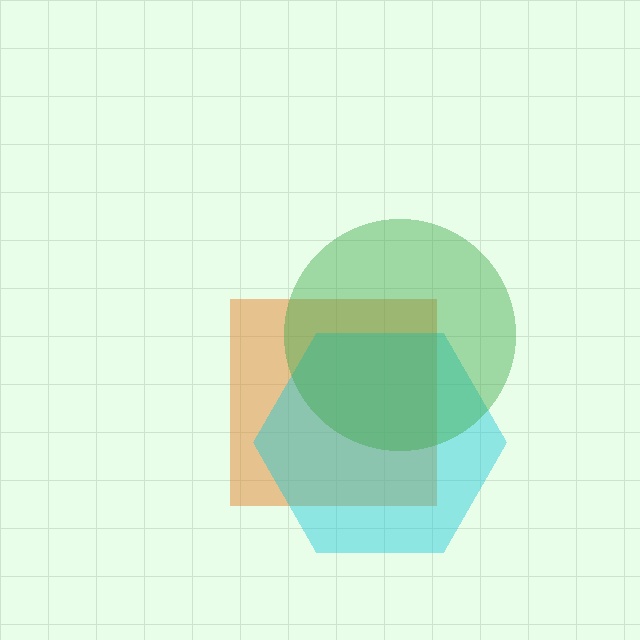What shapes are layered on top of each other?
The layered shapes are: an orange square, a cyan hexagon, a green circle.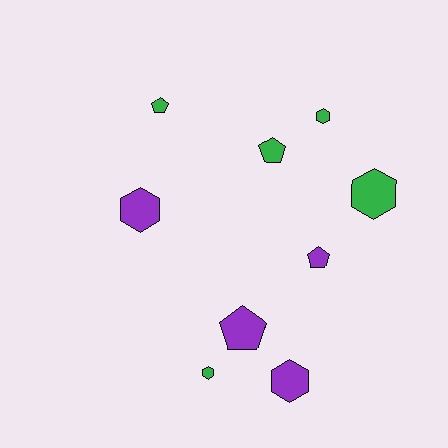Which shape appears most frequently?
Hexagon, with 5 objects.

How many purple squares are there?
There are no purple squares.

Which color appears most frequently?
Green, with 5 objects.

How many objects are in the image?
There are 9 objects.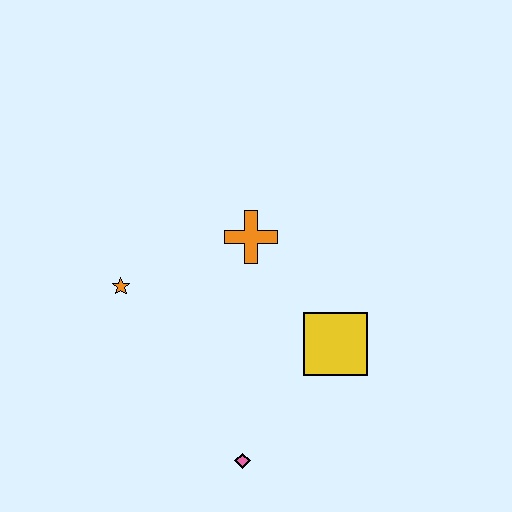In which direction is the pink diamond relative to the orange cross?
The pink diamond is below the orange cross.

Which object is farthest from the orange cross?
The pink diamond is farthest from the orange cross.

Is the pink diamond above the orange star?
No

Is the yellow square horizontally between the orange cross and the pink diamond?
No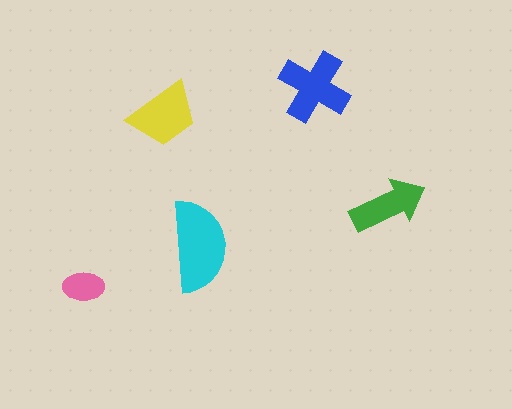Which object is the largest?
The cyan semicircle.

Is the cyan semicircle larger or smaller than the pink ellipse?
Larger.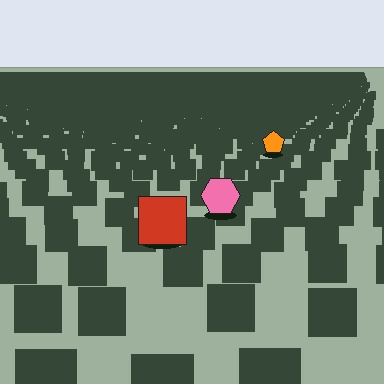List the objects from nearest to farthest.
From nearest to farthest: the red square, the pink hexagon, the orange pentagon.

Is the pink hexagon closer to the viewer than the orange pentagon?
Yes. The pink hexagon is closer — you can tell from the texture gradient: the ground texture is coarser near it.